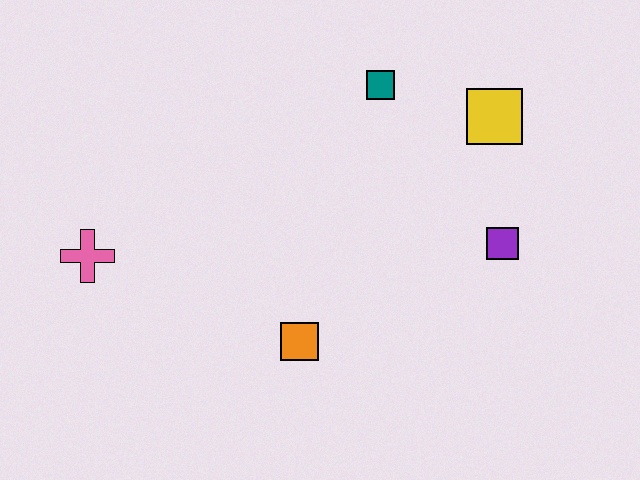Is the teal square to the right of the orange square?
Yes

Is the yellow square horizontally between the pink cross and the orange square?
No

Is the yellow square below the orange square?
No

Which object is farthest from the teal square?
The pink cross is farthest from the teal square.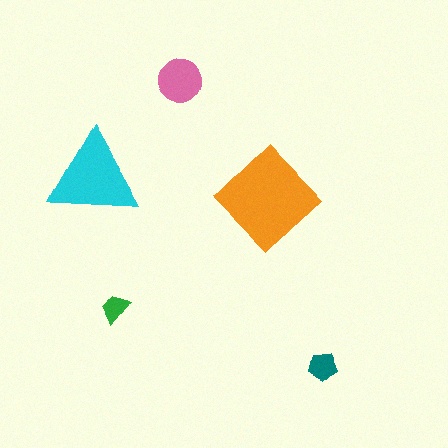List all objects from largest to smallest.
The orange diamond, the cyan triangle, the pink circle, the teal pentagon, the green trapezoid.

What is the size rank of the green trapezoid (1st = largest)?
5th.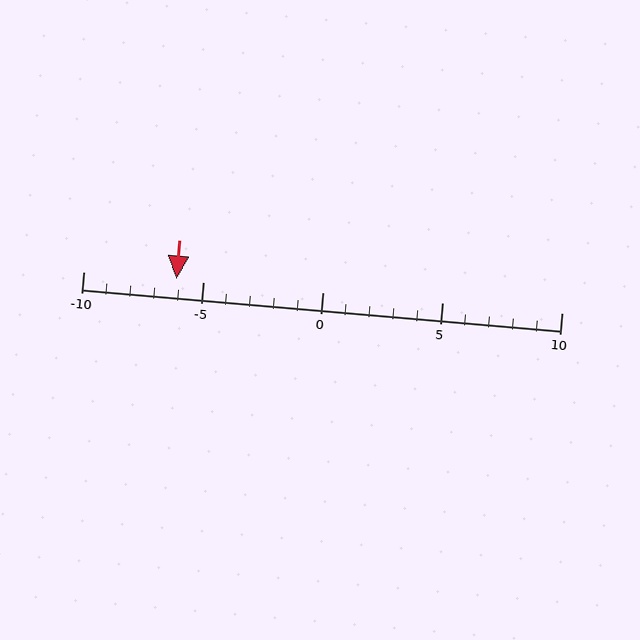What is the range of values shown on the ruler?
The ruler shows values from -10 to 10.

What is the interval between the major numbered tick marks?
The major tick marks are spaced 5 units apart.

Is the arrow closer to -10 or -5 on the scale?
The arrow is closer to -5.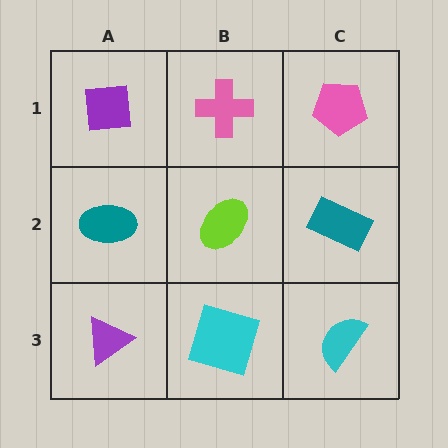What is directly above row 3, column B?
A lime ellipse.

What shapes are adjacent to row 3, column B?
A lime ellipse (row 2, column B), a purple triangle (row 3, column A), a cyan semicircle (row 3, column C).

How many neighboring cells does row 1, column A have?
2.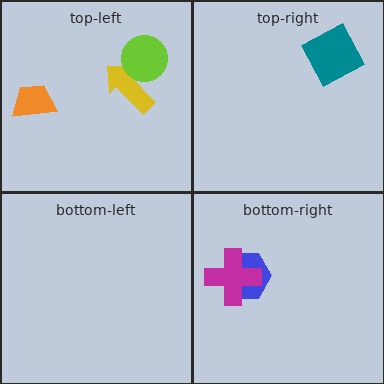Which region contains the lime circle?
The top-left region.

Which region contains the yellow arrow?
The top-left region.